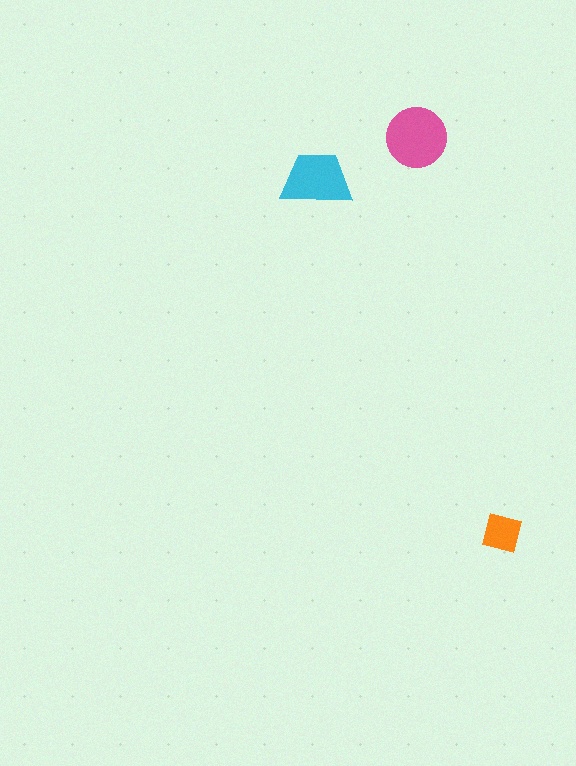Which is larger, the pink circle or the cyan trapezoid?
The pink circle.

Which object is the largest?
The pink circle.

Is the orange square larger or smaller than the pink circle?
Smaller.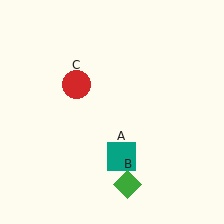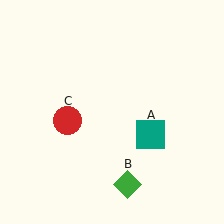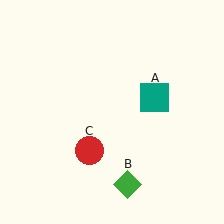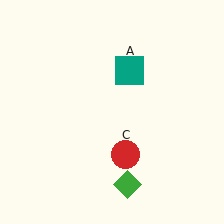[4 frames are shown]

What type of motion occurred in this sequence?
The teal square (object A), red circle (object C) rotated counterclockwise around the center of the scene.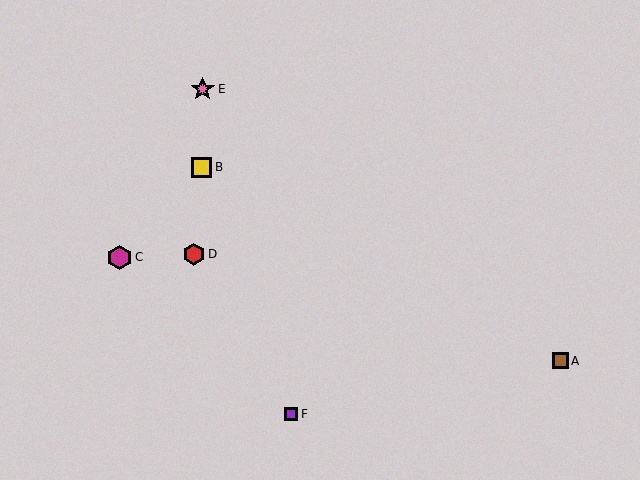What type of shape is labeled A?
Shape A is a brown square.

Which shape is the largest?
The magenta hexagon (labeled C) is the largest.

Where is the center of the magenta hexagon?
The center of the magenta hexagon is at (119, 257).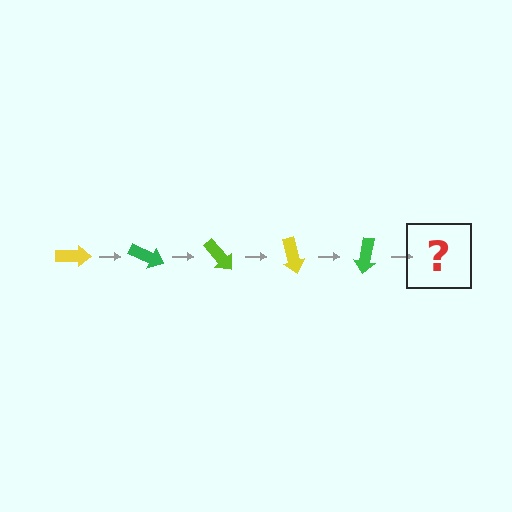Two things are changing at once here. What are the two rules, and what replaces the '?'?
The two rules are that it rotates 25 degrees each step and the color cycles through yellow, green, and lime. The '?' should be a lime arrow, rotated 125 degrees from the start.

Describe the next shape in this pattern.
It should be a lime arrow, rotated 125 degrees from the start.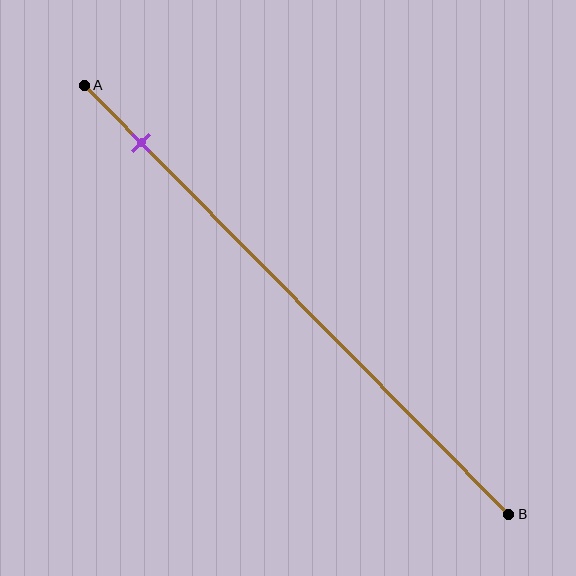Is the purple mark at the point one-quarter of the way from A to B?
No, the mark is at about 15% from A, not at the 25% one-quarter point.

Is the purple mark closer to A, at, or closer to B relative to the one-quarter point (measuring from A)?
The purple mark is closer to point A than the one-quarter point of segment AB.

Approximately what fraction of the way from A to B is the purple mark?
The purple mark is approximately 15% of the way from A to B.